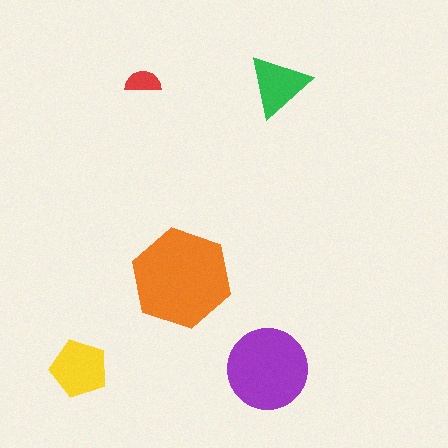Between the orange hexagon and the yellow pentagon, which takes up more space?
The orange hexagon.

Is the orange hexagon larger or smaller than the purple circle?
Larger.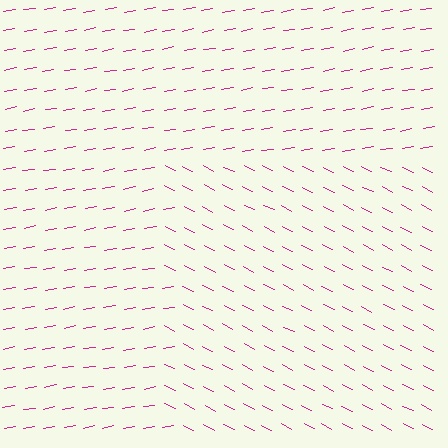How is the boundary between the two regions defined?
The boundary is defined purely by a change in line orientation (approximately 37 degrees difference). All lines are the same color and thickness.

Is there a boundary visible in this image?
Yes, there is a texture boundary formed by a change in line orientation.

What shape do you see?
I see a rectangle.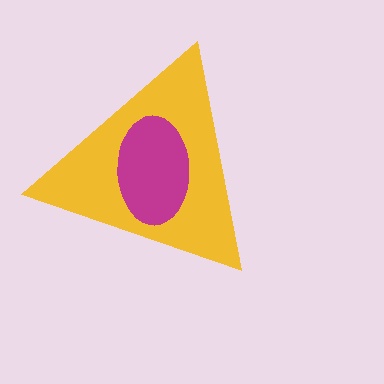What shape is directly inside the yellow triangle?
The magenta ellipse.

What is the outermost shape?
The yellow triangle.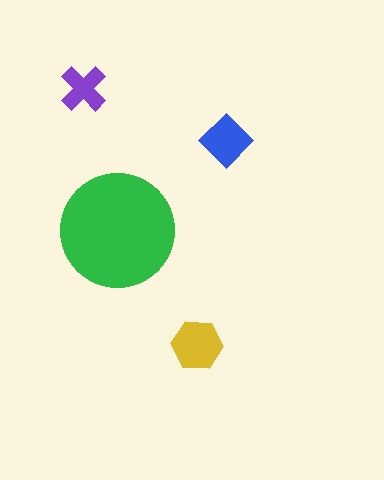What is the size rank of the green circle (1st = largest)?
1st.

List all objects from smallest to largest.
The purple cross, the blue diamond, the yellow hexagon, the green circle.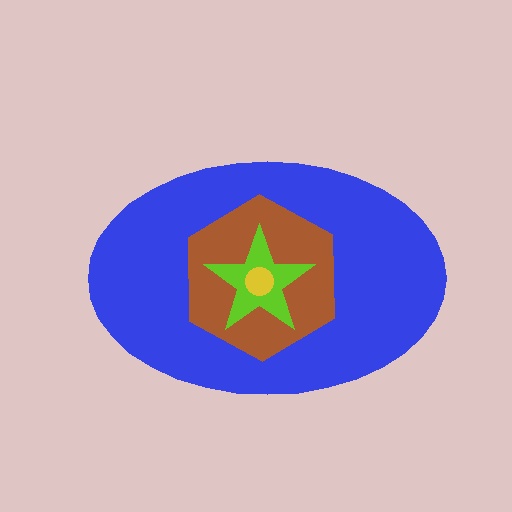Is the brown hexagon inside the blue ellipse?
Yes.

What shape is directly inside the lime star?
The yellow circle.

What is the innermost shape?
The yellow circle.